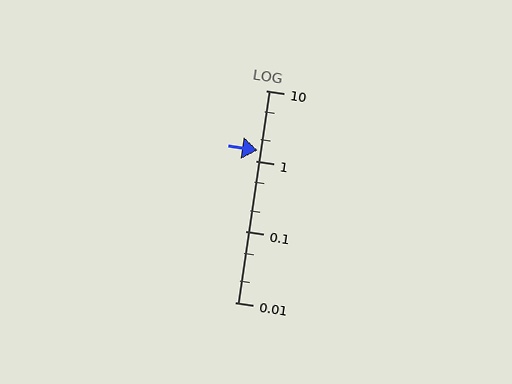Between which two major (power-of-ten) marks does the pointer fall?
The pointer is between 1 and 10.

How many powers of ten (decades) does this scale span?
The scale spans 3 decades, from 0.01 to 10.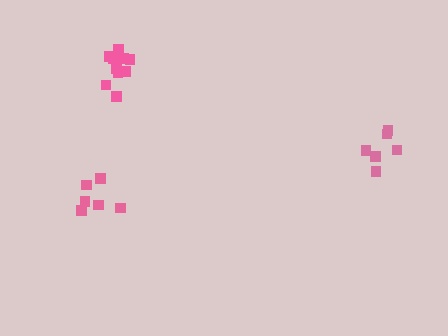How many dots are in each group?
Group 1: 6 dots, Group 2: 6 dots, Group 3: 10 dots (22 total).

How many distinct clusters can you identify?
There are 3 distinct clusters.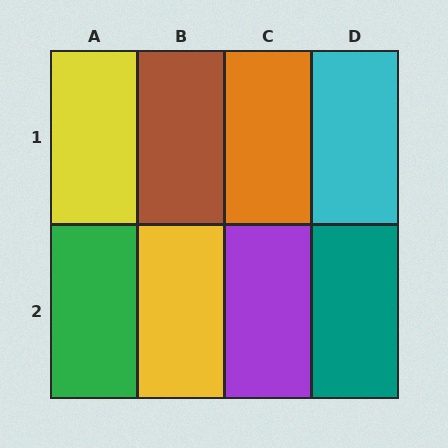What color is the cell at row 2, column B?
Yellow.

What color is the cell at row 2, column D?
Teal.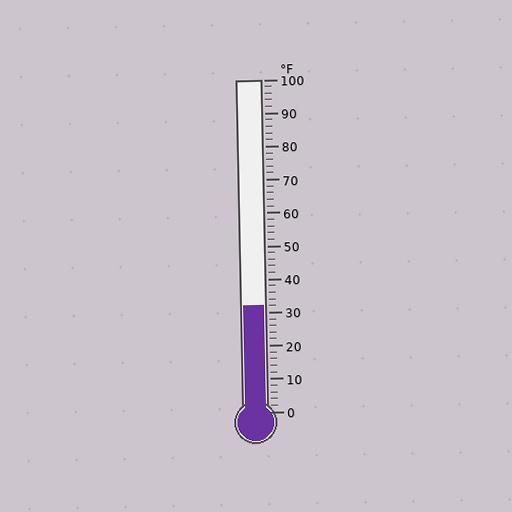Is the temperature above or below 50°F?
The temperature is below 50°F.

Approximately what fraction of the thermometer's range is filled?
The thermometer is filled to approximately 30% of its range.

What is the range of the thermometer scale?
The thermometer scale ranges from 0°F to 100°F.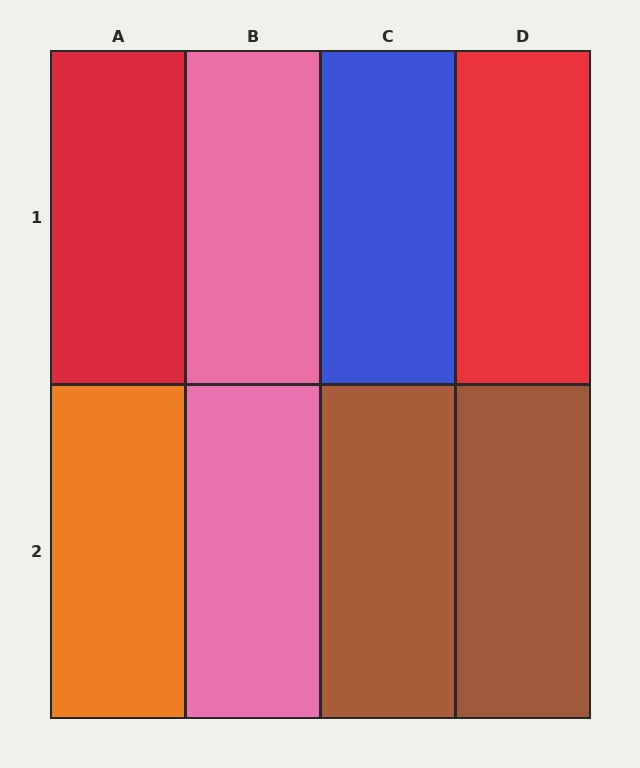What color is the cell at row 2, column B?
Pink.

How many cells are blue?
1 cell is blue.